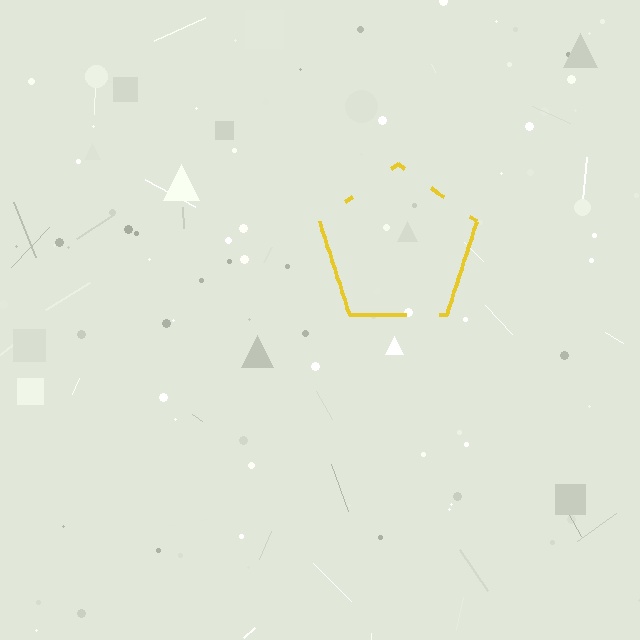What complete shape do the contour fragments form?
The contour fragments form a pentagon.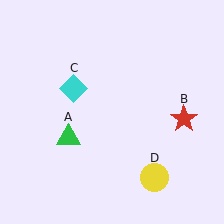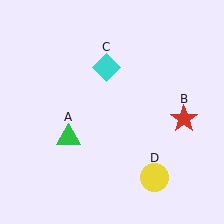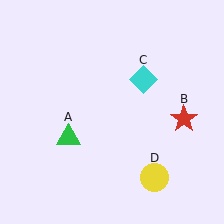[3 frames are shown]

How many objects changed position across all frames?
1 object changed position: cyan diamond (object C).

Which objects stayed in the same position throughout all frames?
Green triangle (object A) and red star (object B) and yellow circle (object D) remained stationary.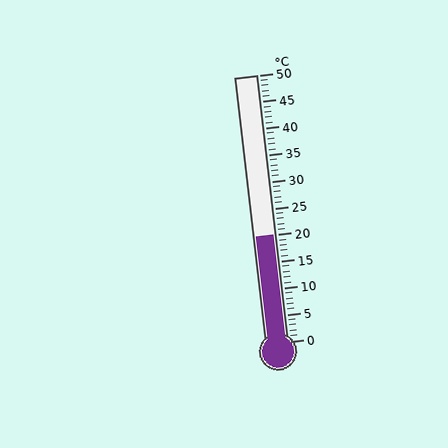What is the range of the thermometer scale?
The thermometer scale ranges from 0°C to 50°C.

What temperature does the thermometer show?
The thermometer shows approximately 20°C.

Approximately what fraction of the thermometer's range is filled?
The thermometer is filled to approximately 40% of its range.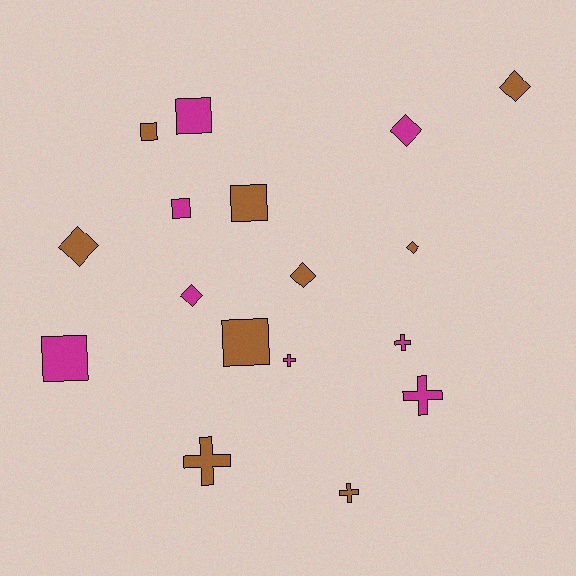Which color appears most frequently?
Brown, with 9 objects.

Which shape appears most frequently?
Diamond, with 6 objects.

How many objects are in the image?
There are 17 objects.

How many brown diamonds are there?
There are 4 brown diamonds.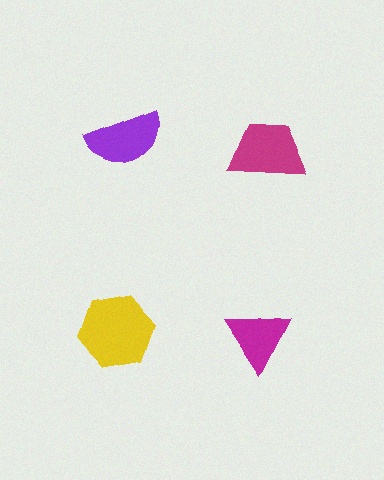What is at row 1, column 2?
A magenta trapezoid.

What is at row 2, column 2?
A magenta triangle.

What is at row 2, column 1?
A yellow hexagon.